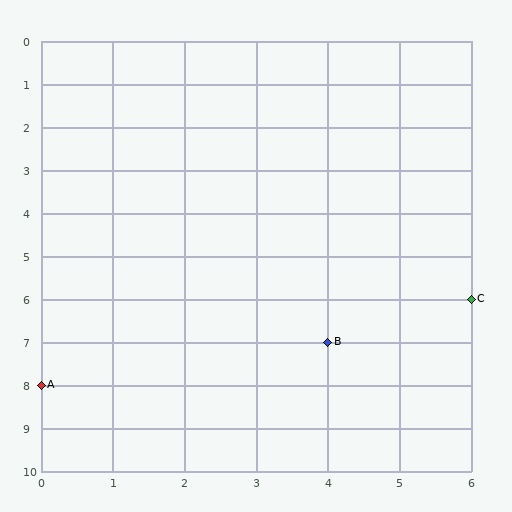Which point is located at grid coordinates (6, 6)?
Point C is at (6, 6).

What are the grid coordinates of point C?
Point C is at grid coordinates (6, 6).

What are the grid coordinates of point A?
Point A is at grid coordinates (0, 8).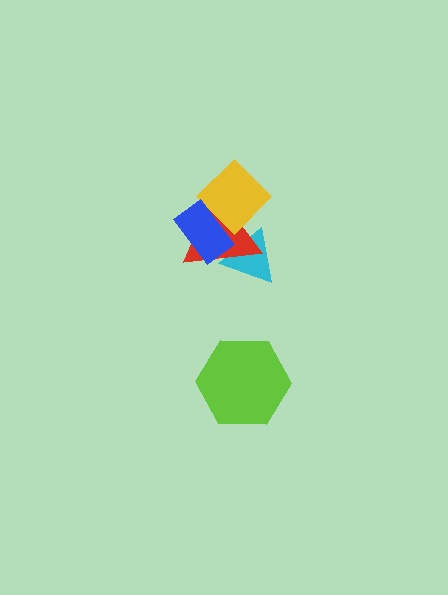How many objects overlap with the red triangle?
3 objects overlap with the red triangle.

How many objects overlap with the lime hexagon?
0 objects overlap with the lime hexagon.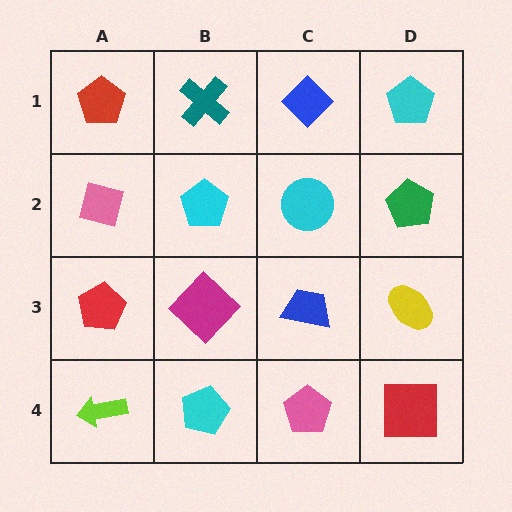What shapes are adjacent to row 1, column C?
A cyan circle (row 2, column C), a teal cross (row 1, column B), a cyan pentagon (row 1, column D).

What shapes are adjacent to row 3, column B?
A cyan pentagon (row 2, column B), a cyan pentagon (row 4, column B), a red pentagon (row 3, column A), a blue trapezoid (row 3, column C).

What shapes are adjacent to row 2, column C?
A blue diamond (row 1, column C), a blue trapezoid (row 3, column C), a cyan pentagon (row 2, column B), a green pentagon (row 2, column D).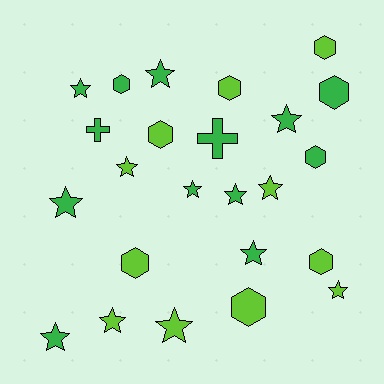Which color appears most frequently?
Green, with 13 objects.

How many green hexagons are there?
There are 3 green hexagons.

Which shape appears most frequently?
Star, with 13 objects.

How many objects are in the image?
There are 24 objects.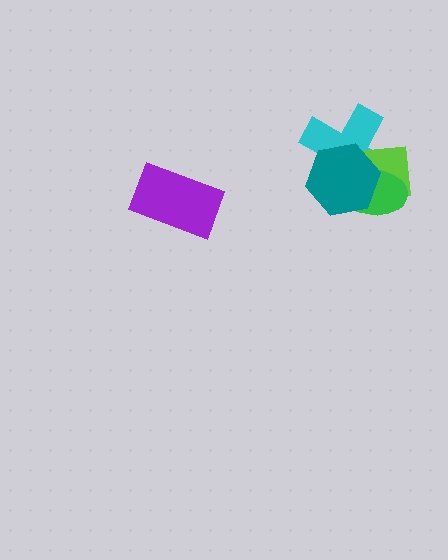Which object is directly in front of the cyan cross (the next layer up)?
The lime rectangle is directly in front of the cyan cross.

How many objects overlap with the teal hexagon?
3 objects overlap with the teal hexagon.